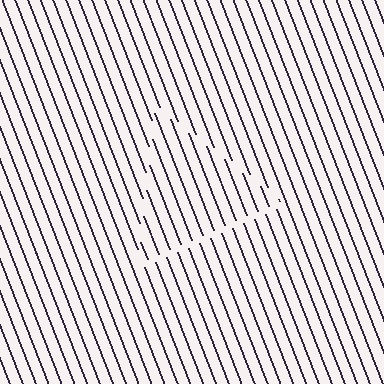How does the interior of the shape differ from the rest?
The interior of the shape contains the same grating, shifted by half a period — the contour is defined by the phase discontinuity where line-ends from the inner and outer gratings abut.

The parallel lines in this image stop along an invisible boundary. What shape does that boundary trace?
An illusory triangle. The interior of the shape contains the same grating, shifted by half a period — the contour is defined by the phase discontinuity where line-ends from the inner and outer gratings abut.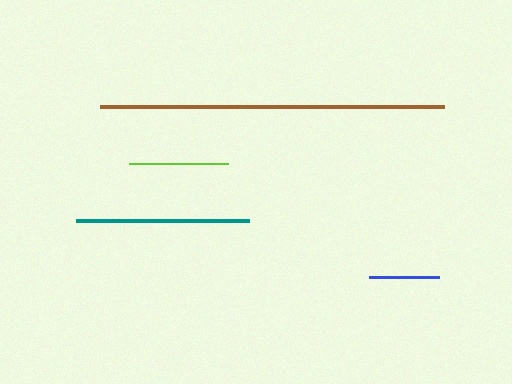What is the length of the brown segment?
The brown segment is approximately 345 pixels long.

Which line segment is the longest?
The brown line is the longest at approximately 345 pixels.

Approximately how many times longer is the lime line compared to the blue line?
The lime line is approximately 1.4 times the length of the blue line.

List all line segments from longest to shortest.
From longest to shortest: brown, teal, lime, blue.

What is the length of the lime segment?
The lime segment is approximately 99 pixels long.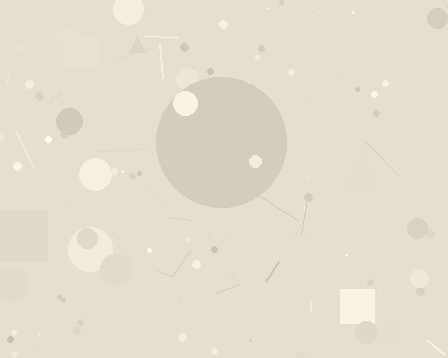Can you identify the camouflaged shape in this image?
The camouflaged shape is a circle.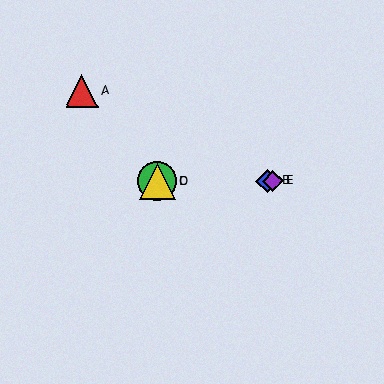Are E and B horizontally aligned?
Yes, both are at y≈181.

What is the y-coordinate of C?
Object C is at y≈181.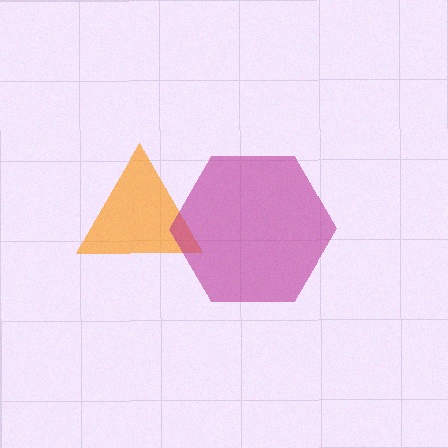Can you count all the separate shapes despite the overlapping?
Yes, there are 2 separate shapes.